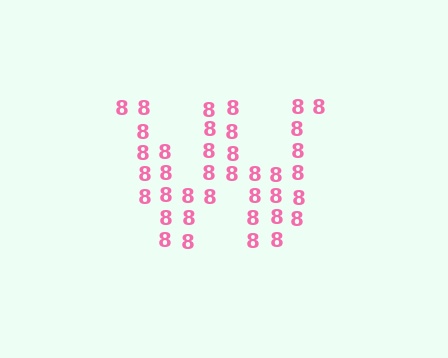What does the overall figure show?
The overall figure shows the letter W.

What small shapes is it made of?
It is made of small digit 8's.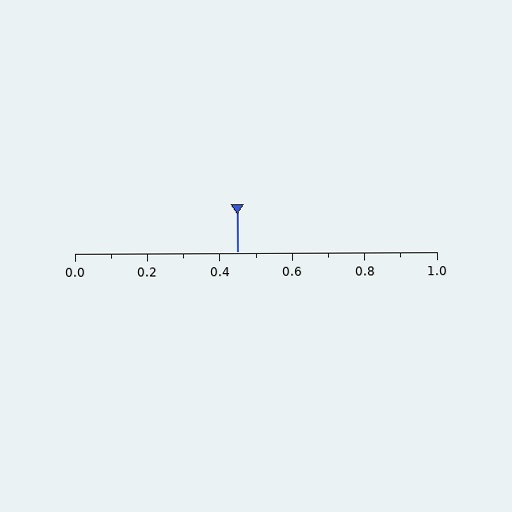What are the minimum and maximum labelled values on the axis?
The axis runs from 0.0 to 1.0.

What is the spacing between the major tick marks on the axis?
The major ticks are spaced 0.2 apart.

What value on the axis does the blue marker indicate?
The marker indicates approximately 0.45.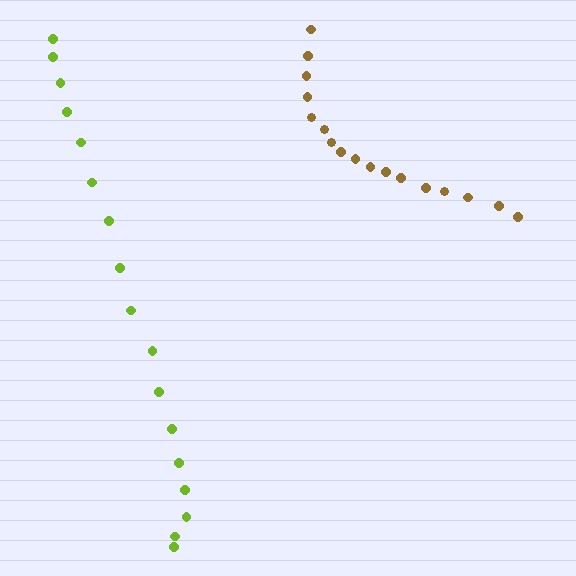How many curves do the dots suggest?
There are 2 distinct paths.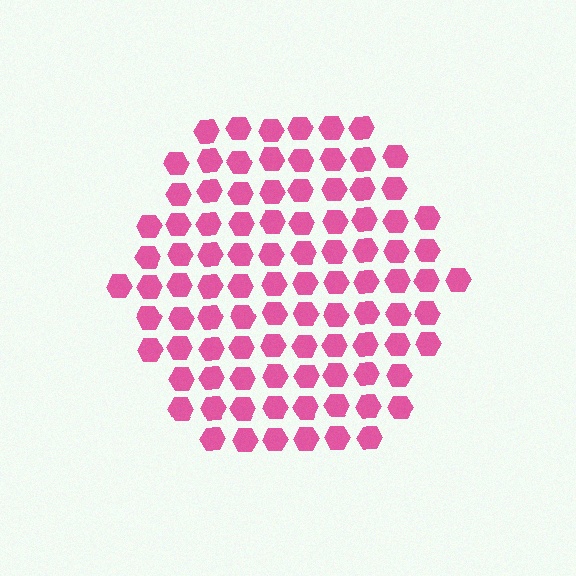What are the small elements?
The small elements are hexagons.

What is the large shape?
The large shape is a hexagon.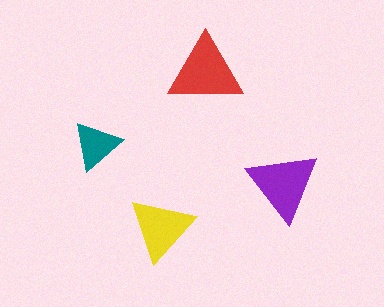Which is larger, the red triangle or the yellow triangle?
The red one.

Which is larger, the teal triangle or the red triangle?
The red one.